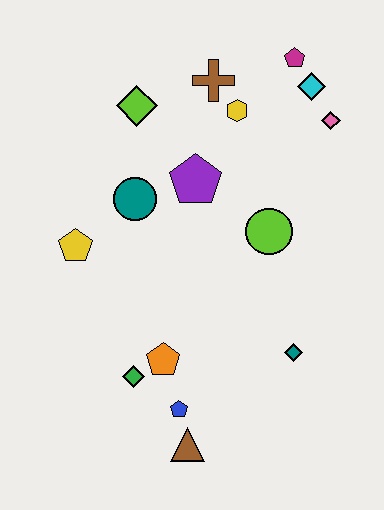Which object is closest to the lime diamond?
The brown cross is closest to the lime diamond.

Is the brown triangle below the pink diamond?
Yes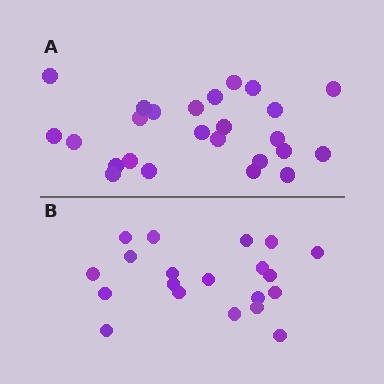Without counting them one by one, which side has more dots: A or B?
Region A (the top region) has more dots.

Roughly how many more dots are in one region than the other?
Region A has about 5 more dots than region B.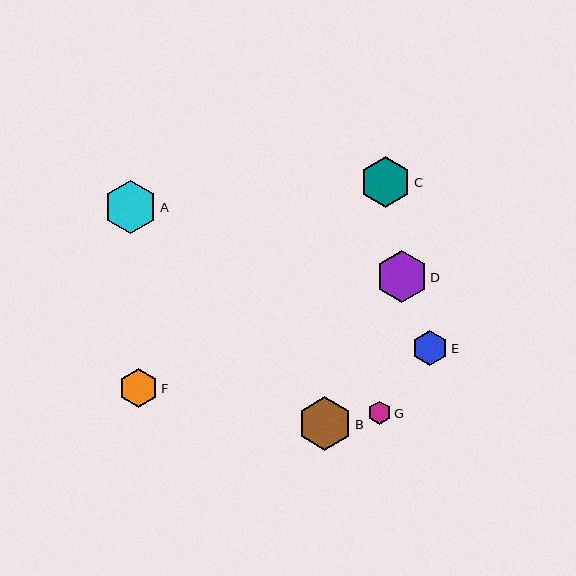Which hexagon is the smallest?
Hexagon G is the smallest with a size of approximately 23 pixels.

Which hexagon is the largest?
Hexagon B is the largest with a size of approximately 54 pixels.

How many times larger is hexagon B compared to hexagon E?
Hexagon B is approximately 1.5 times the size of hexagon E.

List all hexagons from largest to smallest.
From largest to smallest: B, A, C, D, F, E, G.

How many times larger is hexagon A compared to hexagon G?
Hexagon A is approximately 2.3 times the size of hexagon G.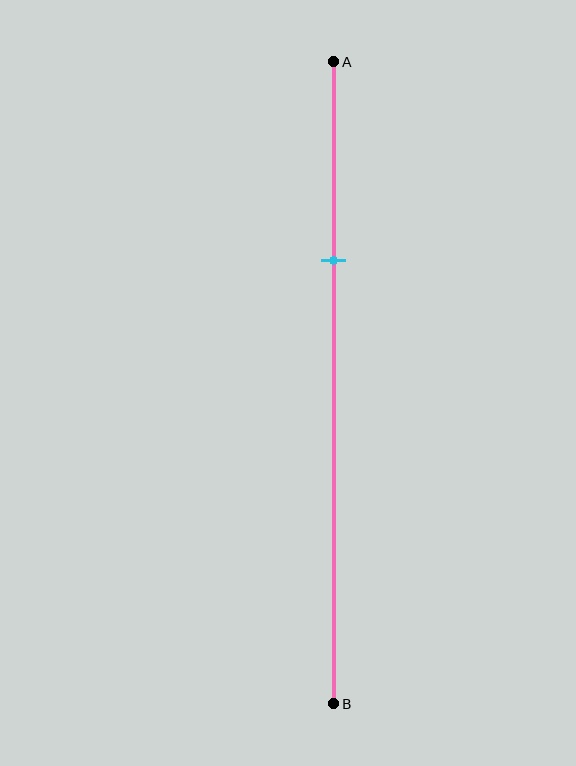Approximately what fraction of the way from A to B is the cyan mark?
The cyan mark is approximately 30% of the way from A to B.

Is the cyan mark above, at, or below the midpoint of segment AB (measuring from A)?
The cyan mark is above the midpoint of segment AB.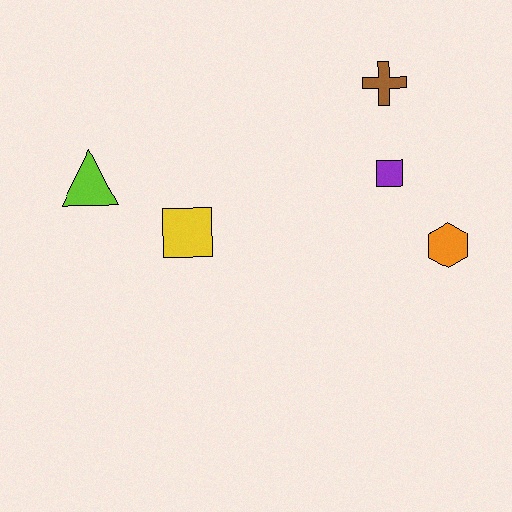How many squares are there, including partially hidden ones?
There are 2 squares.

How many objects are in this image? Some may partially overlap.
There are 5 objects.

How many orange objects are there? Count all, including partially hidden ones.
There is 1 orange object.